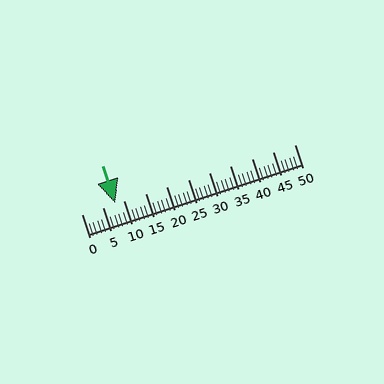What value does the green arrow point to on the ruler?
The green arrow points to approximately 8.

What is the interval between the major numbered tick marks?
The major tick marks are spaced 5 units apart.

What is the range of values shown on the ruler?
The ruler shows values from 0 to 50.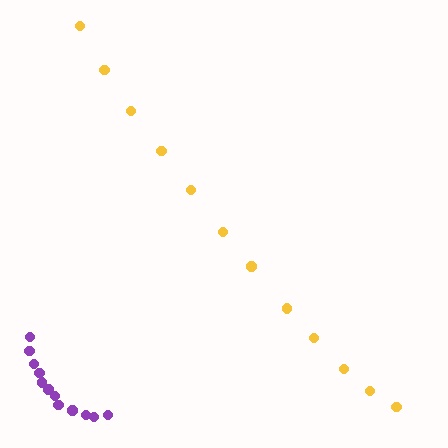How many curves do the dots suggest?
There are 2 distinct paths.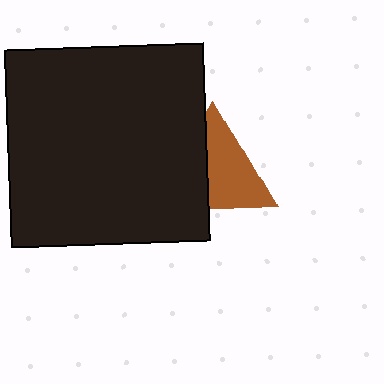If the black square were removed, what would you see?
You would see the complete brown triangle.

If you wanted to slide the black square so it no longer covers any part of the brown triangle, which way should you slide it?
Slide it left — that is the most direct way to separate the two shapes.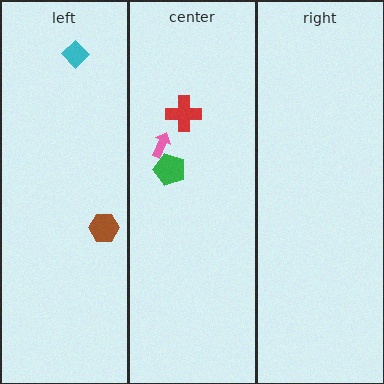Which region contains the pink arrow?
The center region.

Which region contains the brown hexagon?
The left region.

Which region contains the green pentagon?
The center region.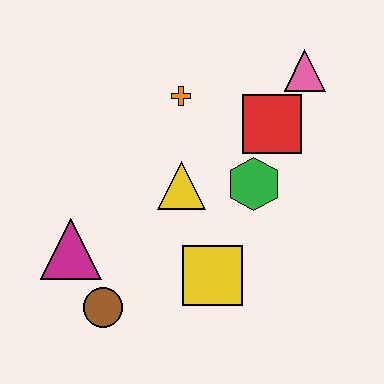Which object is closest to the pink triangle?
The red square is closest to the pink triangle.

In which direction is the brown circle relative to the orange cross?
The brown circle is below the orange cross.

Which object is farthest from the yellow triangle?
The pink triangle is farthest from the yellow triangle.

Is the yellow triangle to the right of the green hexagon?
No